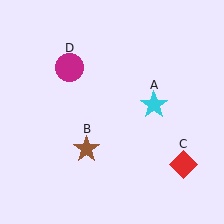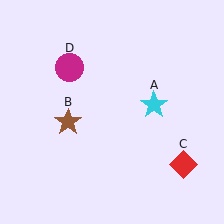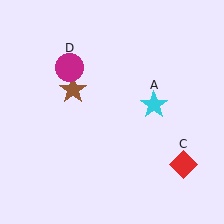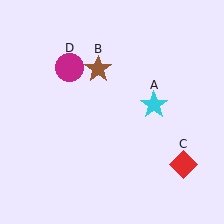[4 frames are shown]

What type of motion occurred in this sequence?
The brown star (object B) rotated clockwise around the center of the scene.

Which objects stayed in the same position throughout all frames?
Cyan star (object A) and red diamond (object C) and magenta circle (object D) remained stationary.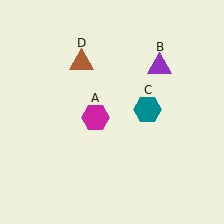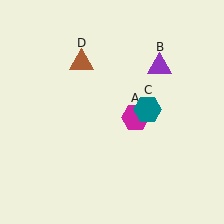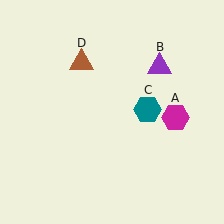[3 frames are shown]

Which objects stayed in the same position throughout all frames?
Purple triangle (object B) and teal hexagon (object C) and brown triangle (object D) remained stationary.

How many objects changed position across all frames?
1 object changed position: magenta hexagon (object A).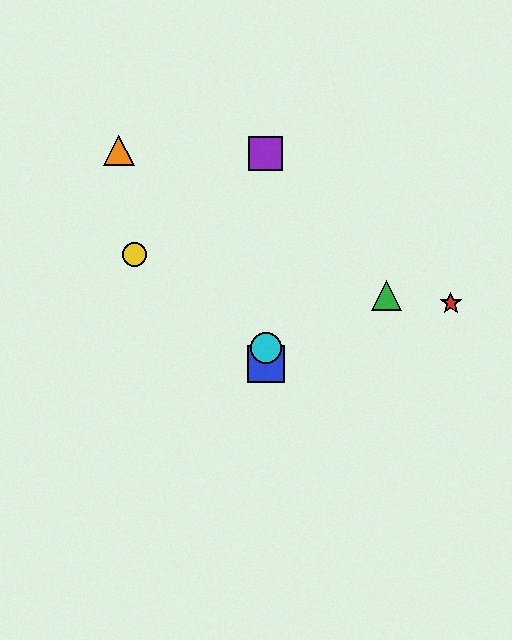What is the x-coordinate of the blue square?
The blue square is at x≈266.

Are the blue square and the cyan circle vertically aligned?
Yes, both are at x≈266.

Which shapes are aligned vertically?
The blue square, the purple square, the cyan circle are aligned vertically.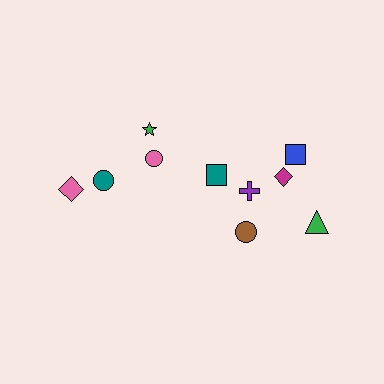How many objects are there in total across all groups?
There are 10 objects.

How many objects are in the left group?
There are 4 objects.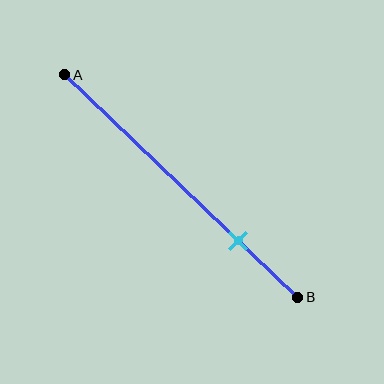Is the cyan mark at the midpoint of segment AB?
No, the mark is at about 75% from A, not at the 50% midpoint.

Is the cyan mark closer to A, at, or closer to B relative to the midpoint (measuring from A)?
The cyan mark is closer to point B than the midpoint of segment AB.